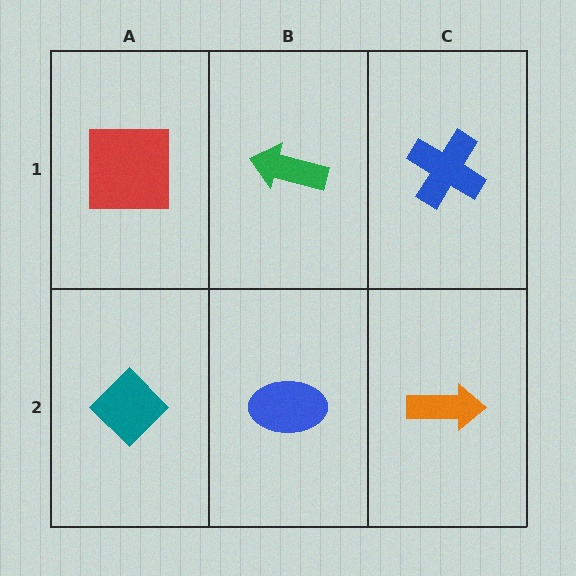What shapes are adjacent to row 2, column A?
A red square (row 1, column A), a blue ellipse (row 2, column B).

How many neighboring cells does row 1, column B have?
3.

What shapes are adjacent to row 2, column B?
A green arrow (row 1, column B), a teal diamond (row 2, column A), an orange arrow (row 2, column C).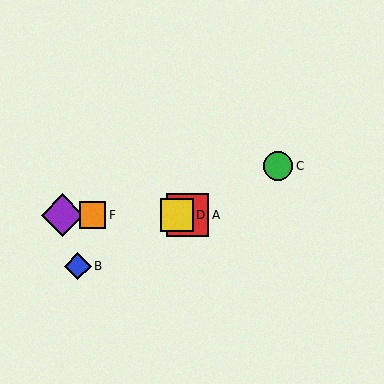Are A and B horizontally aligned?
No, A is at y≈215 and B is at y≈266.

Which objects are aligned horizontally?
Objects A, D, E, F are aligned horizontally.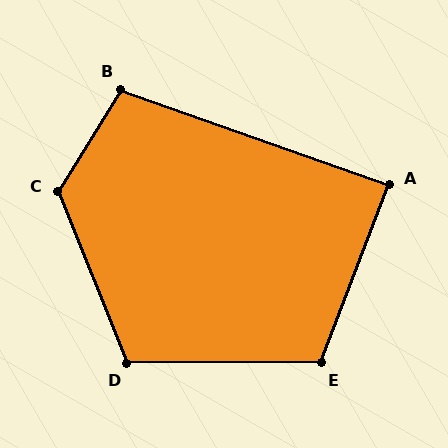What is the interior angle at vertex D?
Approximately 112 degrees (obtuse).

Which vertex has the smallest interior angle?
A, at approximately 89 degrees.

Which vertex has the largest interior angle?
C, at approximately 126 degrees.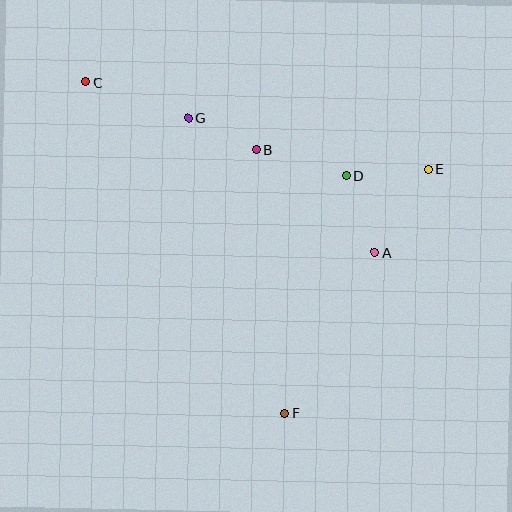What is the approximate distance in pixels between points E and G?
The distance between E and G is approximately 245 pixels.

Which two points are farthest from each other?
Points C and F are farthest from each other.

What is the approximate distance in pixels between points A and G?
The distance between A and G is approximately 230 pixels.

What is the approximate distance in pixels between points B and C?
The distance between B and C is approximately 184 pixels.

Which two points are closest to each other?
Points B and G are closest to each other.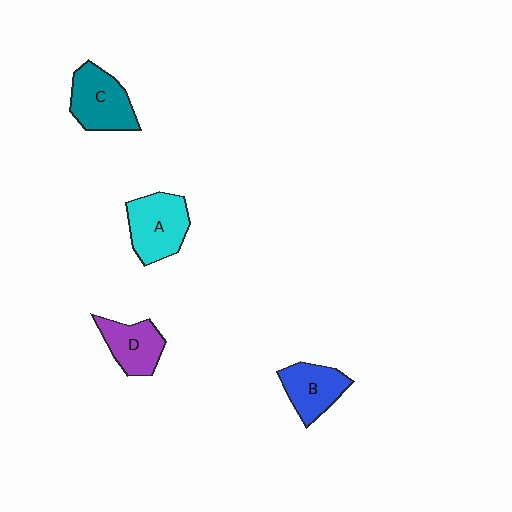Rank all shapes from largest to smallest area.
From largest to smallest: A (cyan), C (teal), B (blue), D (purple).